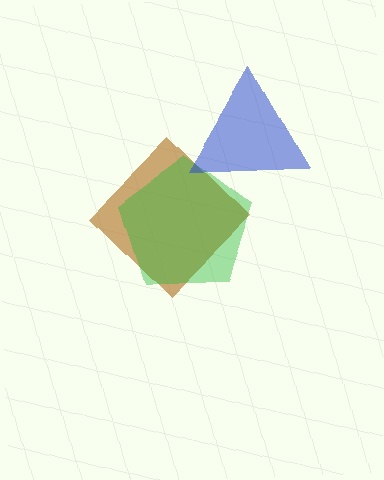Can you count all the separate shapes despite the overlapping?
Yes, there are 3 separate shapes.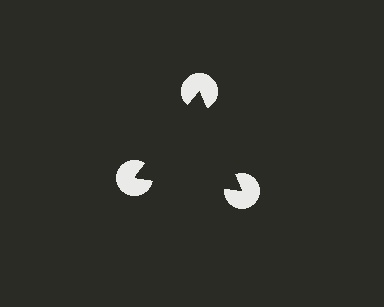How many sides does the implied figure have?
3 sides.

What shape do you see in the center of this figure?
An illusory triangle — its edges are inferred from the aligned wedge cuts in the pac-man discs, not physically drawn.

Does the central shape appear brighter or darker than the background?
It typically appears slightly darker than the background, even though no actual brightness change is drawn.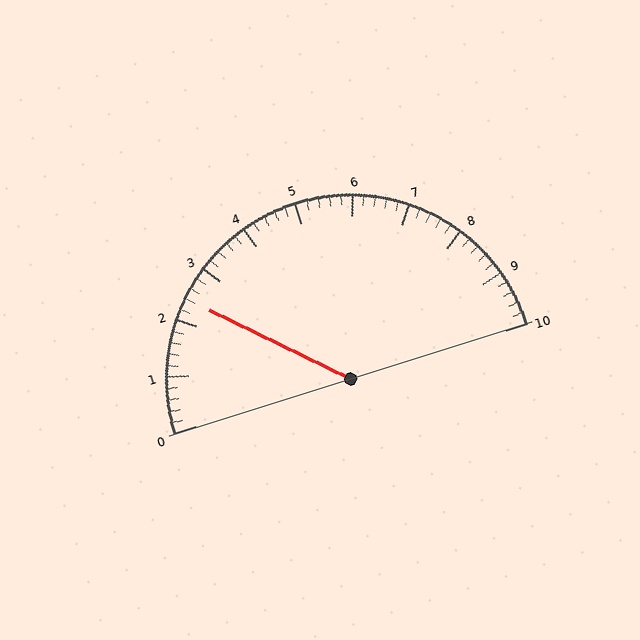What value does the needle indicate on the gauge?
The needle indicates approximately 2.4.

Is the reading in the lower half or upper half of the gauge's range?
The reading is in the lower half of the range (0 to 10).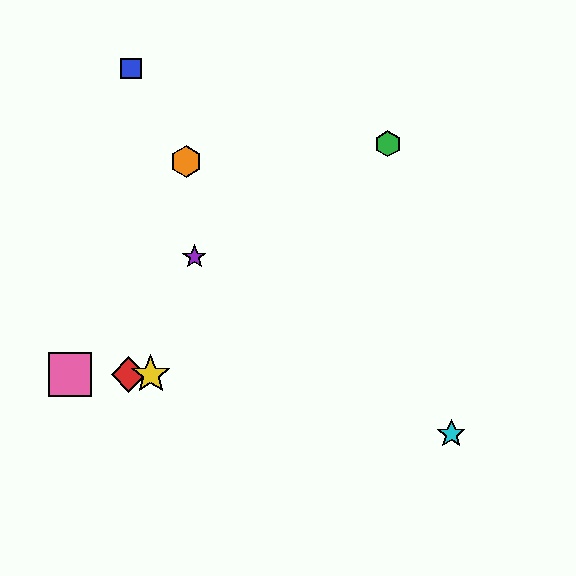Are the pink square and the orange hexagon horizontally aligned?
No, the pink square is at y≈374 and the orange hexagon is at y≈161.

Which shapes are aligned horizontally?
The red diamond, the yellow star, the pink square are aligned horizontally.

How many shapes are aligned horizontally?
3 shapes (the red diamond, the yellow star, the pink square) are aligned horizontally.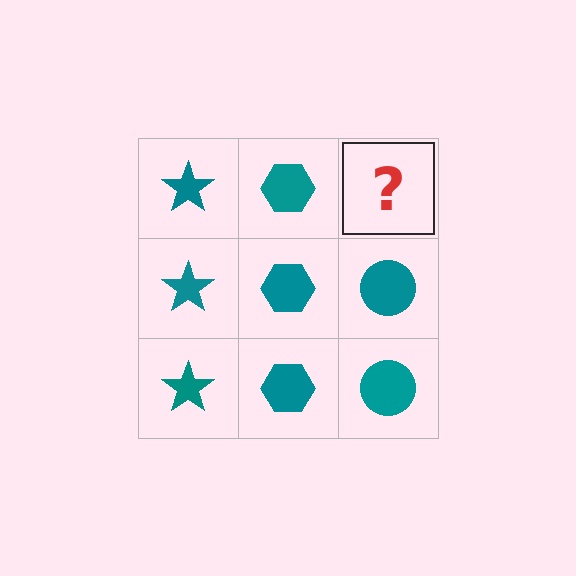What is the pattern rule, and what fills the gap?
The rule is that each column has a consistent shape. The gap should be filled with a teal circle.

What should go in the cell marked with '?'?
The missing cell should contain a teal circle.